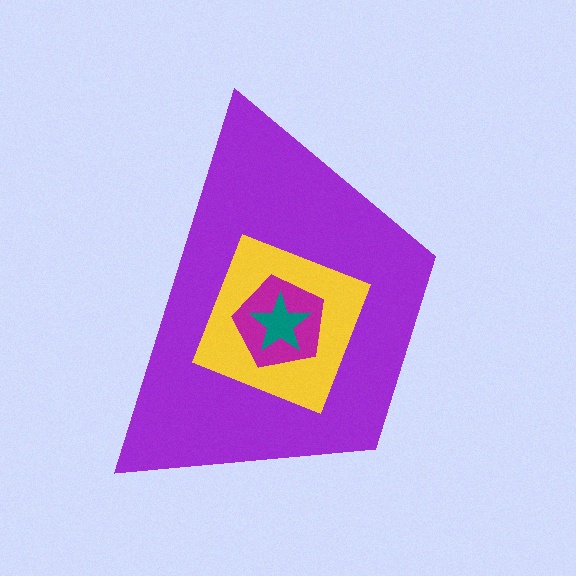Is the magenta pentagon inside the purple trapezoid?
Yes.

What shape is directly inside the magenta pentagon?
The teal star.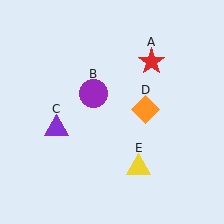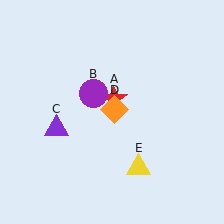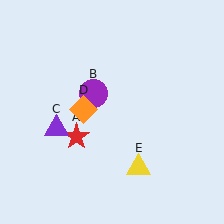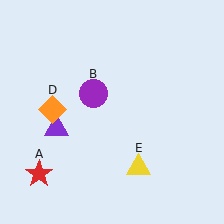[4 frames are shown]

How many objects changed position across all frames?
2 objects changed position: red star (object A), orange diamond (object D).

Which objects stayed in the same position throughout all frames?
Purple circle (object B) and purple triangle (object C) and yellow triangle (object E) remained stationary.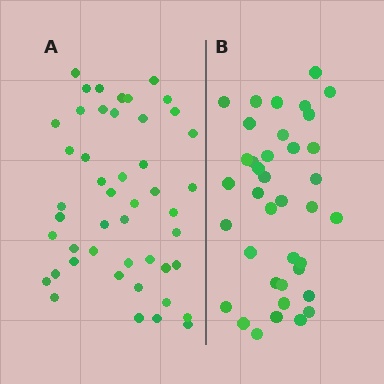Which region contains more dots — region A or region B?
Region A (the left region) has more dots.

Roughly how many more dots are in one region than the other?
Region A has roughly 8 or so more dots than region B.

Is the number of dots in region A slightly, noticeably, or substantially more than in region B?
Region A has only slightly more — the two regions are fairly close. The ratio is roughly 1.2 to 1.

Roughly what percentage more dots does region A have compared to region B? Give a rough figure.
About 25% more.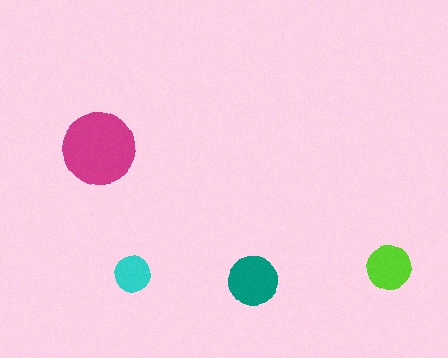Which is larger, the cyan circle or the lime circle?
The lime one.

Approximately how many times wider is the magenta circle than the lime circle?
About 1.5 times wider.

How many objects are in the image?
There are 4 objects in the image.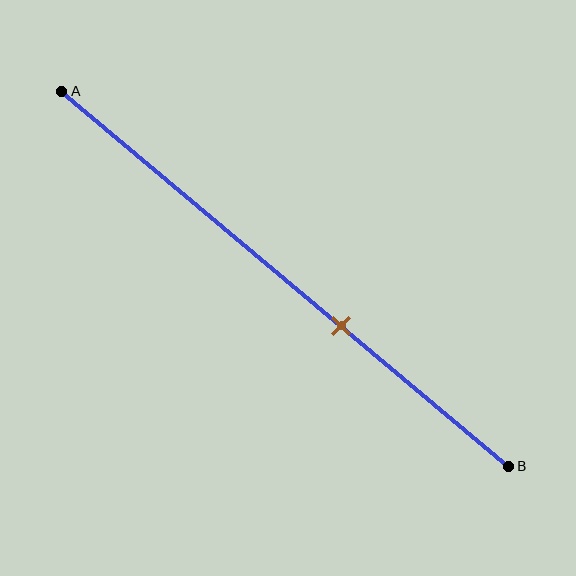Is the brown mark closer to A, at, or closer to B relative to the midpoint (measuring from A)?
The brown mark is closer to point B than the midpoint of segment AB.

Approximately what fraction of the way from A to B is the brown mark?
The brown mark is approximately 65% of the way from A to B.